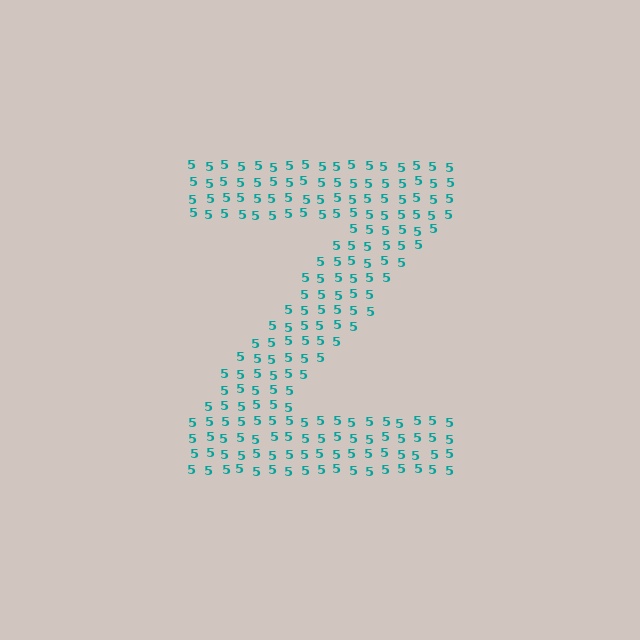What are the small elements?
The small elements are digit 5's.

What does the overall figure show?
The overall figure shows the letter Z.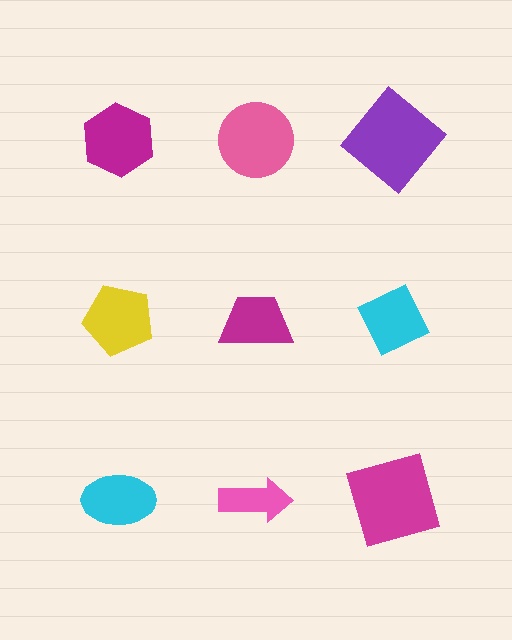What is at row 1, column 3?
A purple diamond.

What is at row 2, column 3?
A cyan diamond.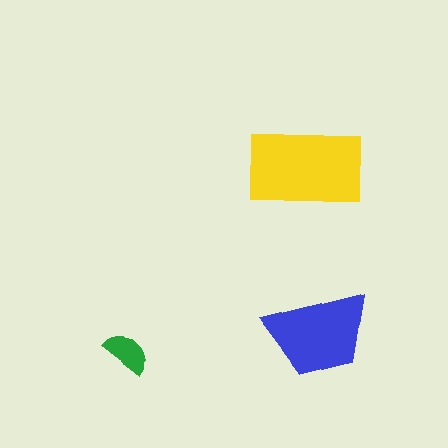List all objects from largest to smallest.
The yellow rectangle, the blue trapezoid, the green semicircle.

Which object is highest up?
The yellow rectangle is topmost.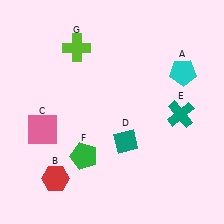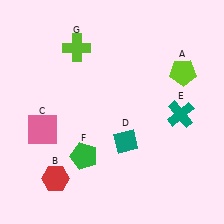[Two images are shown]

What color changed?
The pentagon (A) changed from cyan in Image 1 to lime in Image 2.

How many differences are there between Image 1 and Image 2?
There is 1 difference between the two images.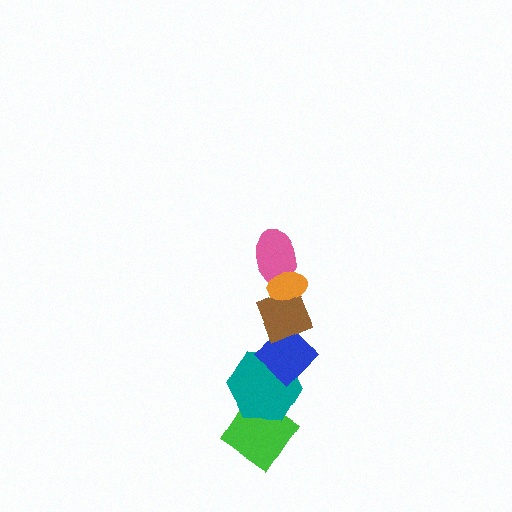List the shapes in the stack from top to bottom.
From top to bottom: the orange ellipse, the pink ellipse, the brown diamond, the blue diamond, the teal hexagon, the green diamond.